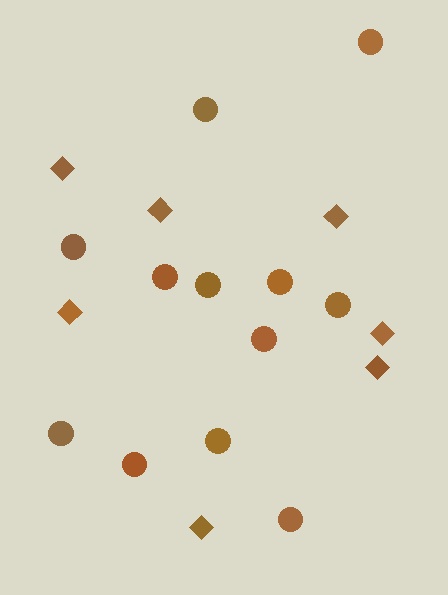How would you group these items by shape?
There are 2 groups: one group of circles (12) and one group of diamonds (7).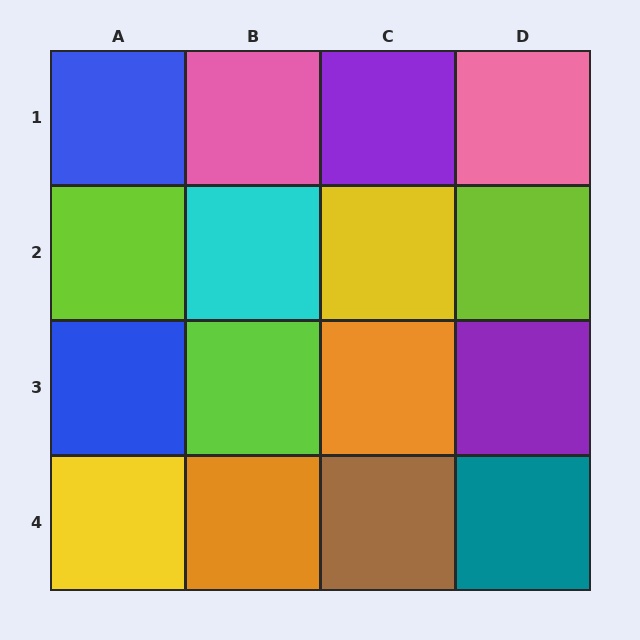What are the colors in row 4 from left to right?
Yellow, orange, brown, teal.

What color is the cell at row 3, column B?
Lime.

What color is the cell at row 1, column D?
Pink.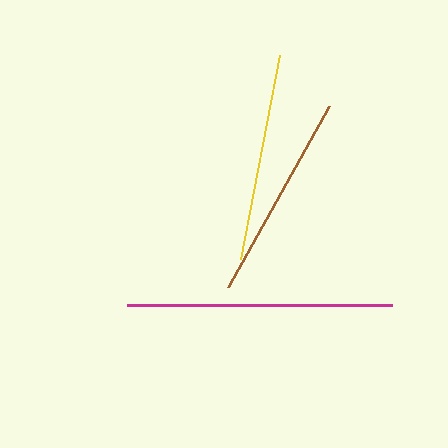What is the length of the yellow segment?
The yellow segment is approximately 208 pixels long.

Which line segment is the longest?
The magenta line is the longest at approximately 265 pixels.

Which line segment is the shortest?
The brown line is the shortest at approximately 208 pixels.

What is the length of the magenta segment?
The magenta segment is approximately 265 pixels long.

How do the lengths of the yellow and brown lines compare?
The yellow and brown lines are approximately the same length.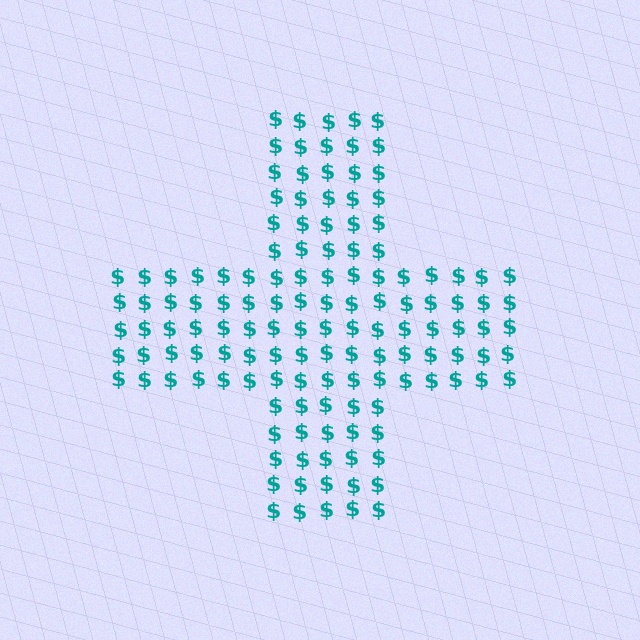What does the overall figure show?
The overall figure shows a cross.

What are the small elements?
The small elements are dollar signs.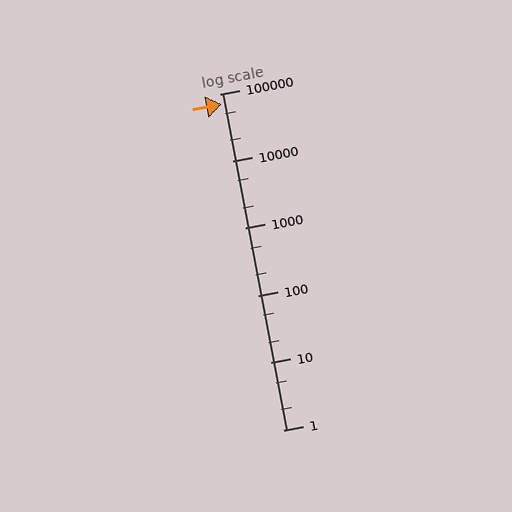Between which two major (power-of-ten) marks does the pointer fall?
The pointer is between 10000 and 100000.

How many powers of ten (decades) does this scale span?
The scale spans 5 decades, from 1 to 100000.